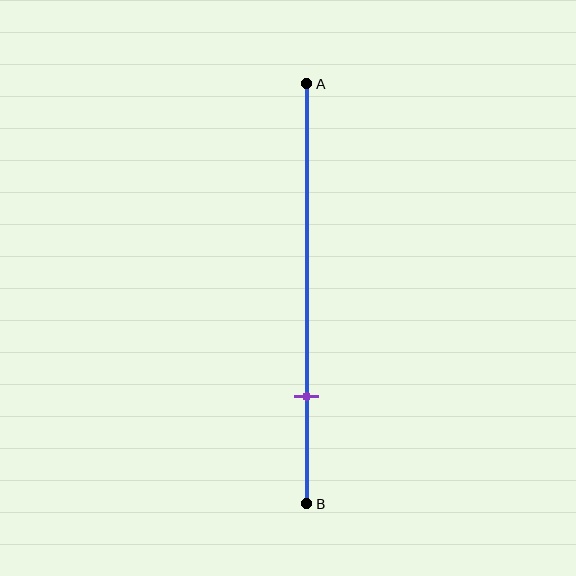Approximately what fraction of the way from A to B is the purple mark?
The purple mark is approximately 75% of the way from A to B.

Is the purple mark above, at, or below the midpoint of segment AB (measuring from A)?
The purple mark is below the midpoint of segment AB.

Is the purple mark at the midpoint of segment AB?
No, the mark is at about 75% from A, not at the 50% midpoint.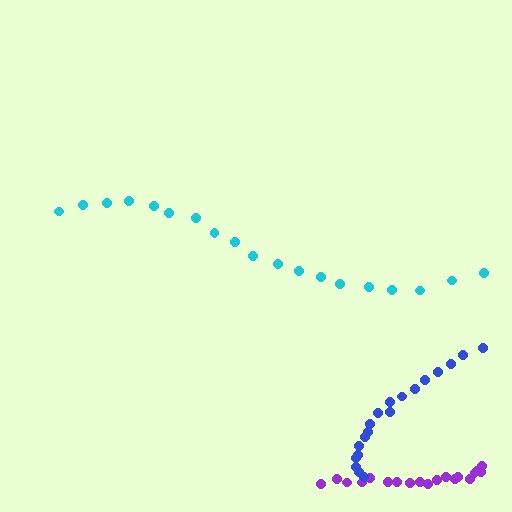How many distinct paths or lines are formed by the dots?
There are 3 distinct paths.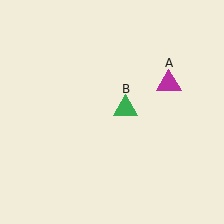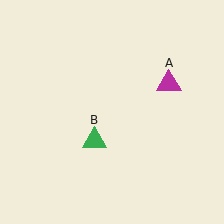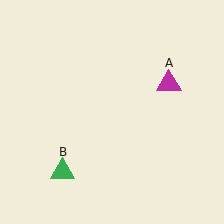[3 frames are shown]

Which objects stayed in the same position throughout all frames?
Magenta triangle (object A) remained stationary.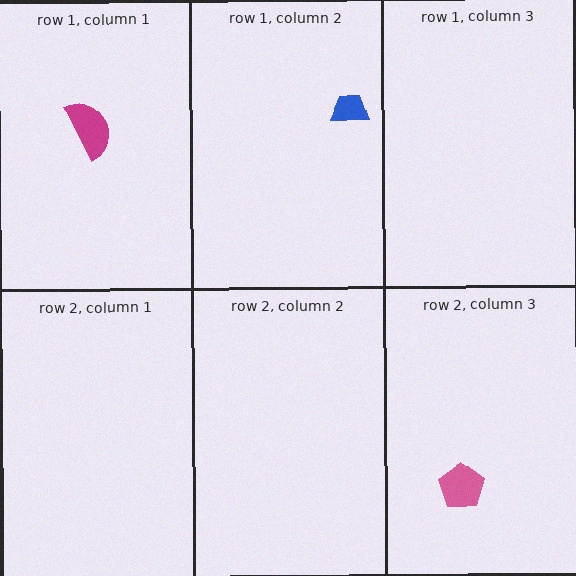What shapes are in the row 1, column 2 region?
The blue trapezoid.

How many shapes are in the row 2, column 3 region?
1.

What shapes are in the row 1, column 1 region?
The magenta semicircle.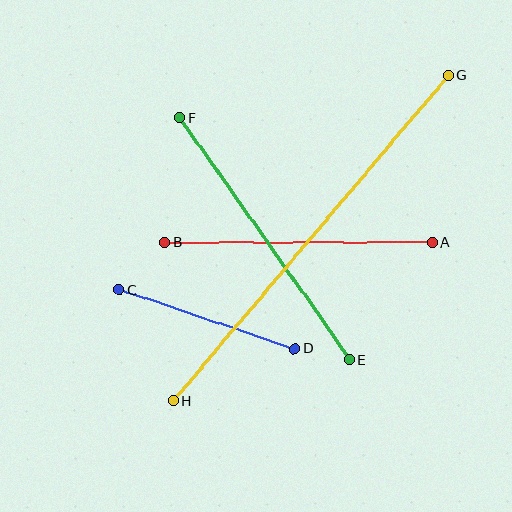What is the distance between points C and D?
The distance is approximately 186 pixels.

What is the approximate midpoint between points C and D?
The midpoint is at approximately (207, 319) pixels.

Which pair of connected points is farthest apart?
Points G and H are farthest apart.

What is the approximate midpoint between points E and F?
The midpoint is at approximately (265, 239) pixels.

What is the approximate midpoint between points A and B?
The midpoint is at approximately (298, 242) pixels.